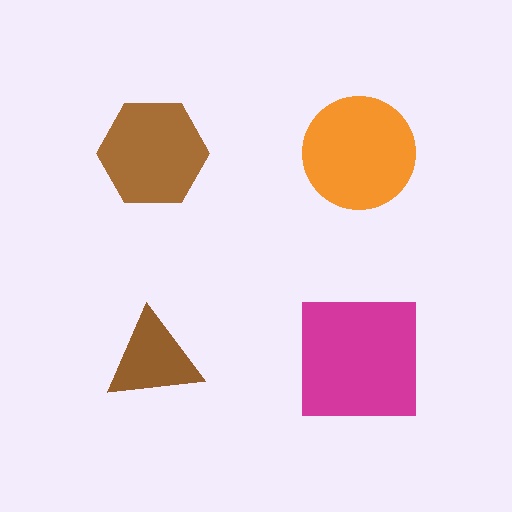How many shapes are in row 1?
2 shapes.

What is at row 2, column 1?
A brown triangle.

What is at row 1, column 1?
A brown hexagon.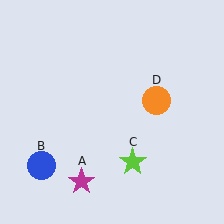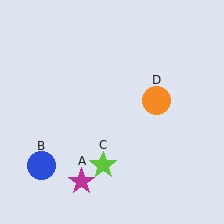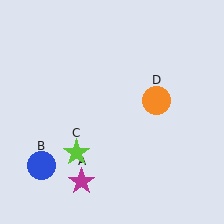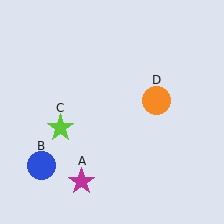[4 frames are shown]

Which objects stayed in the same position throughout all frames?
Magenta star (object A) and blue circle (object B) and orange circle (object D) remained stationary.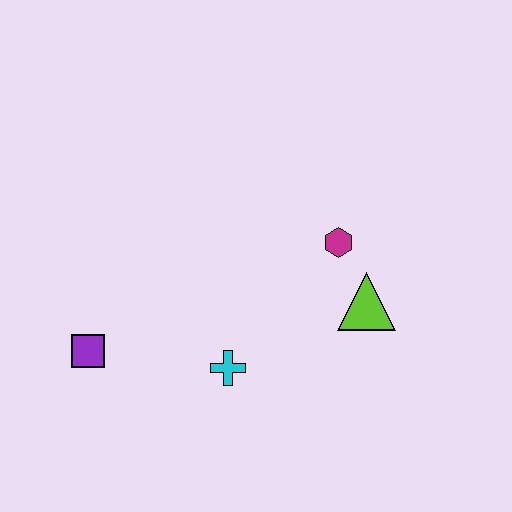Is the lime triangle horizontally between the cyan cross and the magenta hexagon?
No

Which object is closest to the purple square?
The cyan cross is closest to the purple square.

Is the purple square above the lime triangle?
No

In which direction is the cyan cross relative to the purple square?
The cyan cross is to the right of the purple square.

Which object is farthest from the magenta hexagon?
The purple square is farthest from the magenta hexagon.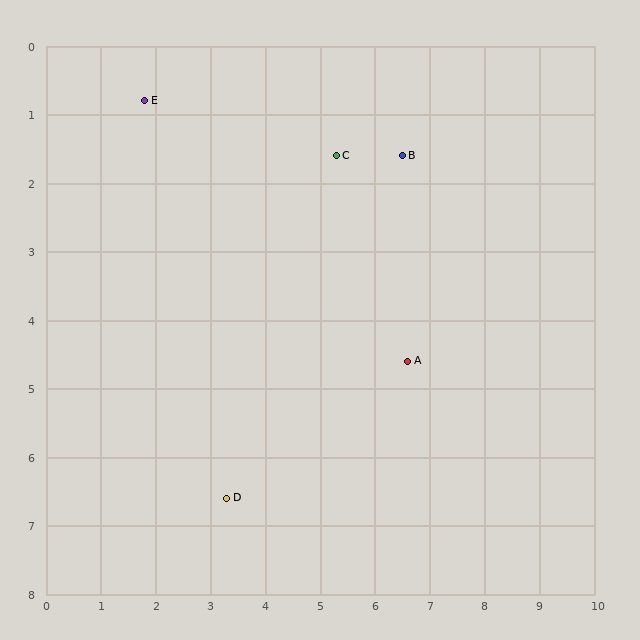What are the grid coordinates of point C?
Point C is at approximately (5.3, 1.6).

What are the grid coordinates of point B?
Point B is at approximately (6.5, 1.6).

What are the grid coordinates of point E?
Point E is at approximately (1.8, 0.8).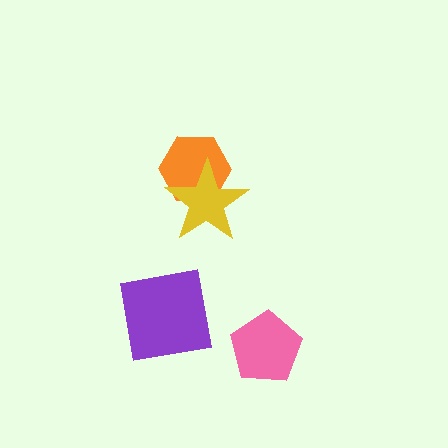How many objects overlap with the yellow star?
1 object overlaps with the yellow star.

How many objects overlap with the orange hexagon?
1 object overlaps with the orange hexagon.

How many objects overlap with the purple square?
0 objects overlap with the purple square.